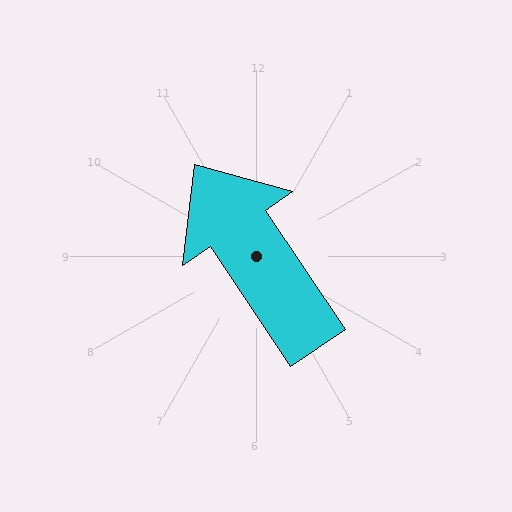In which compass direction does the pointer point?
Northwest.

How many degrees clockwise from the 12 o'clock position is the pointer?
Approximately 326 degrees.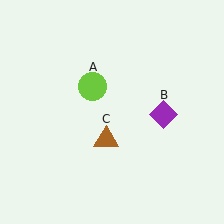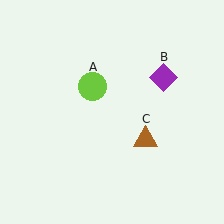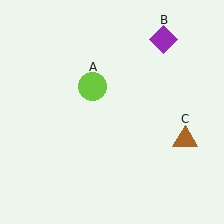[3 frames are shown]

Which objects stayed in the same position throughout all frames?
Lime circle (object A) remained stationary.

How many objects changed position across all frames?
2 objects changed position: purple diamond (object B), brown triangle (object C).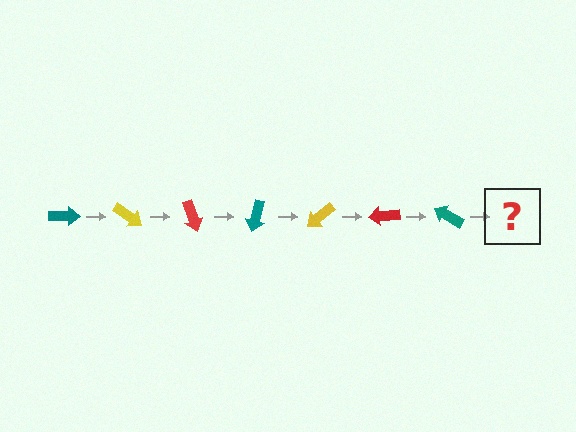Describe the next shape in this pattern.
It should be a yellow arrow, rotated 245 degrees from the start.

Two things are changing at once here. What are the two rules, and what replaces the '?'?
The two rules are that it rotates 35 degrees each step and the color cycles through teal, yellow, and red. The '?' should be a yellow arrow, rotated 245 degrees from the start.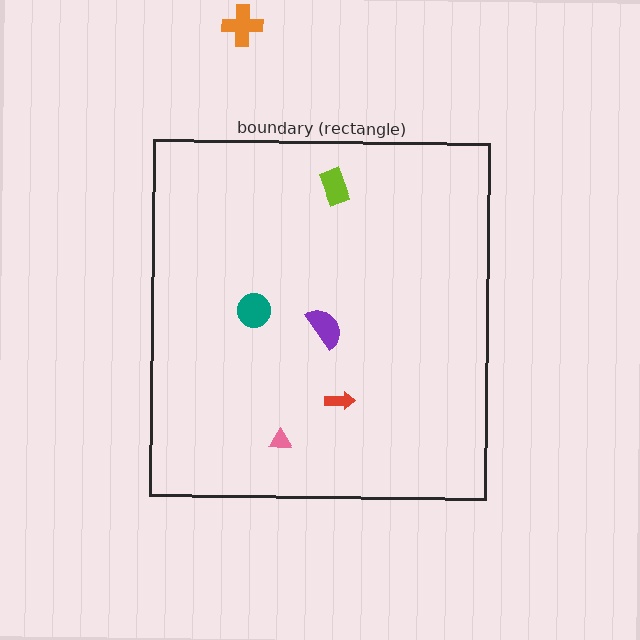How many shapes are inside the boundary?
5 inside, 1 outside.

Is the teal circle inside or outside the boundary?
Inside.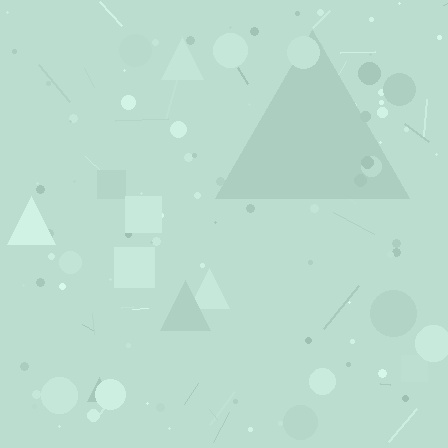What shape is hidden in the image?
A triangle is hidden in the image.